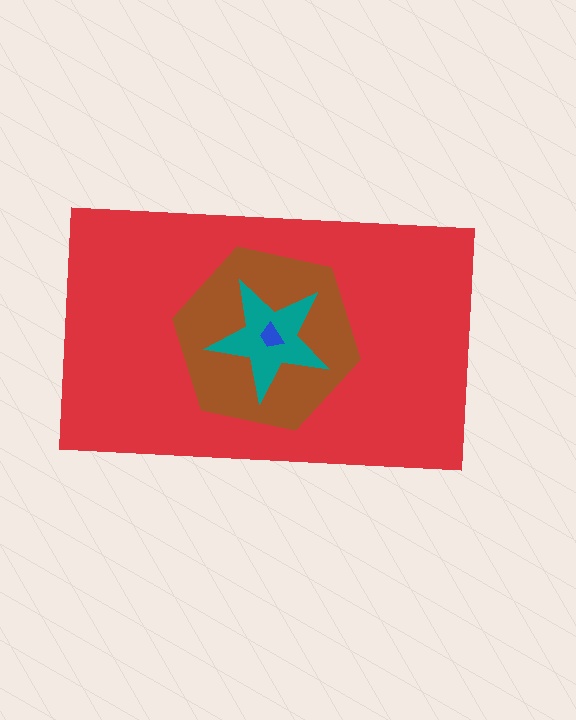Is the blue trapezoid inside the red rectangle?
Yes.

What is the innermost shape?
The blue trapezoid.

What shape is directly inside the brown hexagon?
The teal star.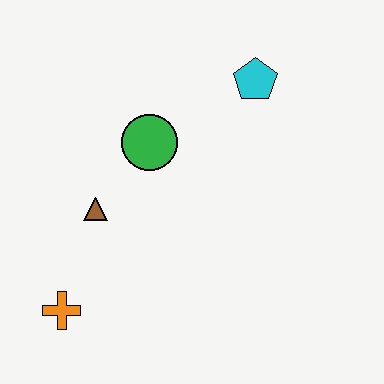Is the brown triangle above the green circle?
No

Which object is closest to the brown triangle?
The green circle is closest to the brown triangle.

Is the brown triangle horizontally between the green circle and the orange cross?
Yes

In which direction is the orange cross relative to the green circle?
The orange cross is below the green circle.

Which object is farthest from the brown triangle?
The cyan pentagon is farthest from the brown triangle.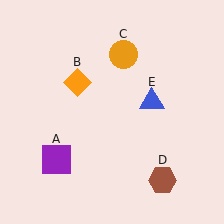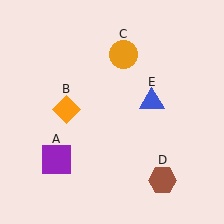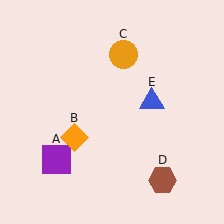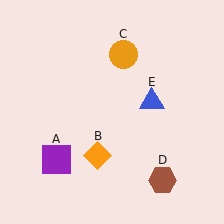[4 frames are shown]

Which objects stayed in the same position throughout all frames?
Purple square (object A) and orange circle (object C) and brown hexagon (object D) and blue triangle (object E) remained stationary.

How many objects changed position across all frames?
1 object changed position: orange diamond (object B).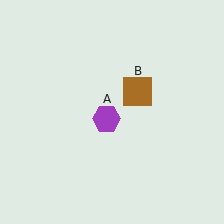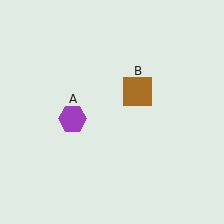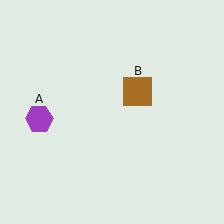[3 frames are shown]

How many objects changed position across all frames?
1 object changed position: purple hexagon (object A).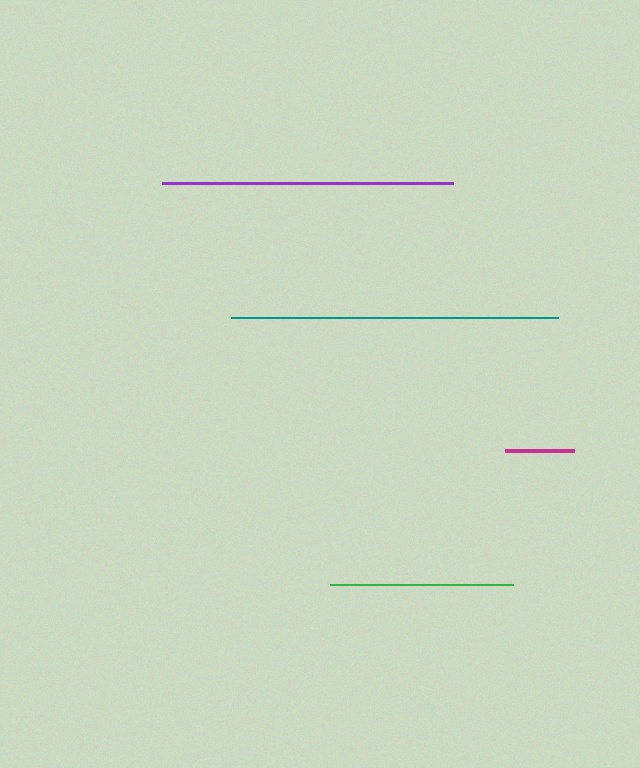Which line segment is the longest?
The teal line is the longest at approximately 327 pixels.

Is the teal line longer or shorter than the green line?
The teal line is longer than the green line.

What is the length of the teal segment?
The teal segment is approximately 327 pixels long.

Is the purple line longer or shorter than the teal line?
The teal line is longer than the purple line.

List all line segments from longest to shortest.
From longest to shortest: teal, purple, green, magenta.